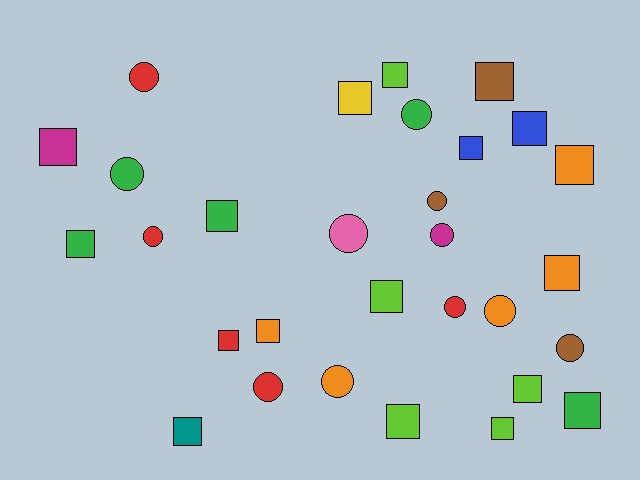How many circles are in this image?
There are 12 circles.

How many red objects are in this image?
There are 5 red objects.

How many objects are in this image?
There are 30 objects.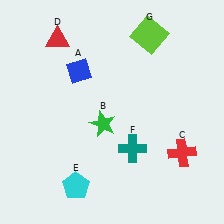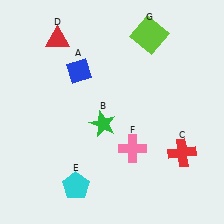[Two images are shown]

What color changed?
The cross (F) changed from teal in Image 1 to pink in Image 2.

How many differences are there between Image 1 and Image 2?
There is 1 difference between the two images.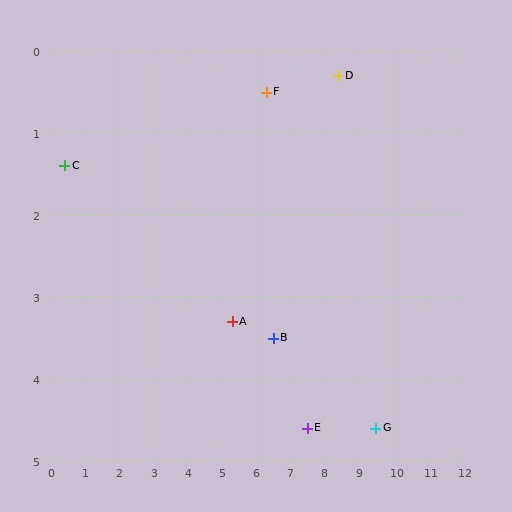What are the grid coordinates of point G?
Point G is at approximately (9.5, 4.6).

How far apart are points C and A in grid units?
Points C and A are about 5.3 grid units apart.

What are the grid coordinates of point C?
Point C is at approximately (0.4, 1.4).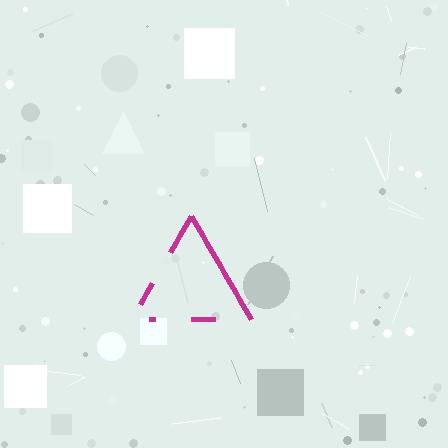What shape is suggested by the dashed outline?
The dashed outline suggests a triangle.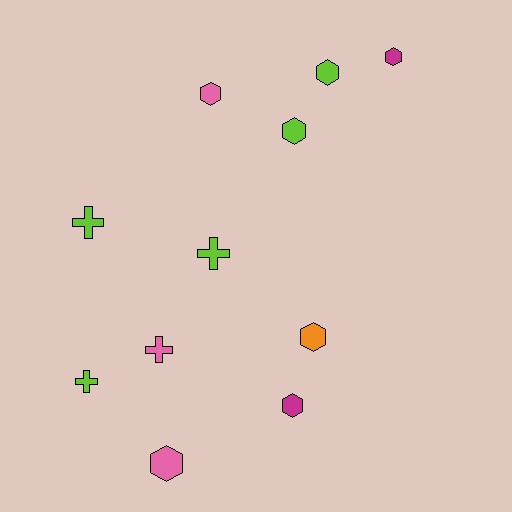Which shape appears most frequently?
Hexagon, with 7 objects.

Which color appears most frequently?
Lime, with 5 objects.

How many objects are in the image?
There are 11 objects.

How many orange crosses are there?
There are no orange crosses.